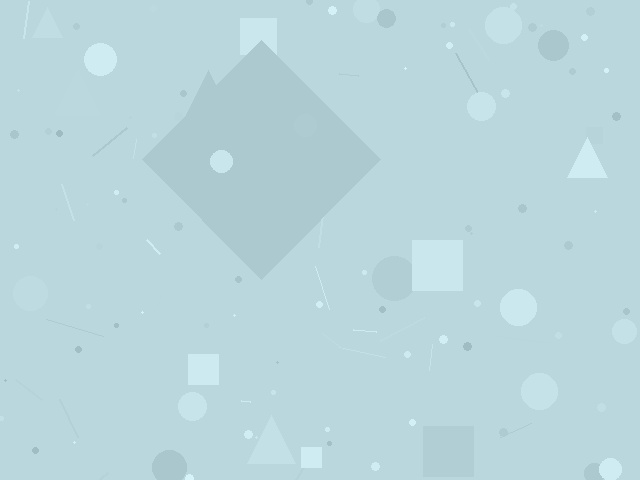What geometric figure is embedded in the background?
A diamond is embedded in the background.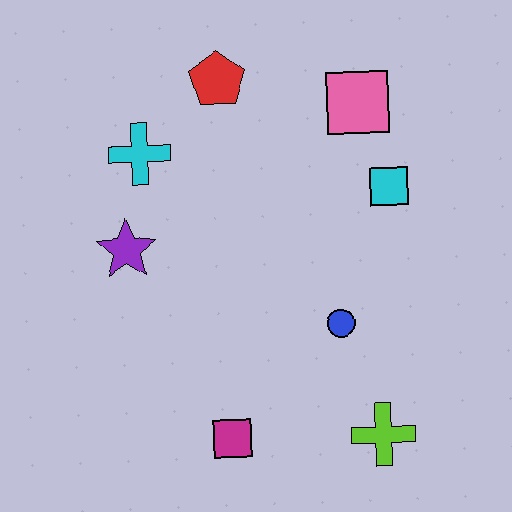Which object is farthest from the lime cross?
The red pentagon is farthest from the lime cross.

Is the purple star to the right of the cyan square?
No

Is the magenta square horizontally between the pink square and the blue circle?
No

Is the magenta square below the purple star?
Yes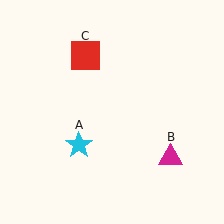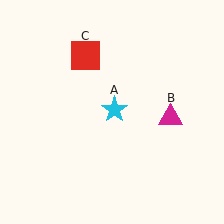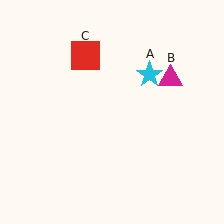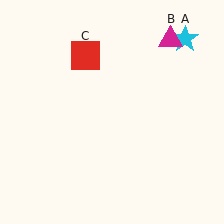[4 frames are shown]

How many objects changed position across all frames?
2 objects changed position: cyan star (object A), magenta triangle (object B).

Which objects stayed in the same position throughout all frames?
Red square (object C) remained stationary.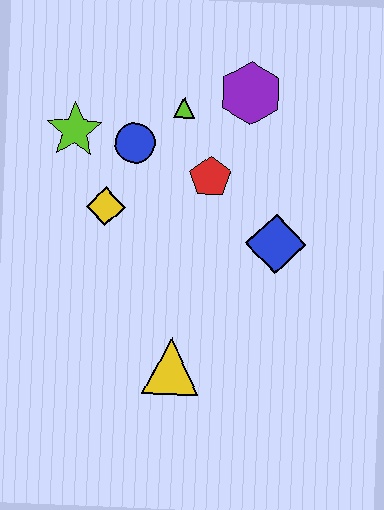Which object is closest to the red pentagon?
The lime triangle is closest to the red pentagon.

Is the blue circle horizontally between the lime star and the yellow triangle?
Yes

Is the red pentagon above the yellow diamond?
Yes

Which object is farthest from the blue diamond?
The lime star is farthest from the blue diamond.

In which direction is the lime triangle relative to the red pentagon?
The lime triangle is above the red pentagon.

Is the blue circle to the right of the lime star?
Yes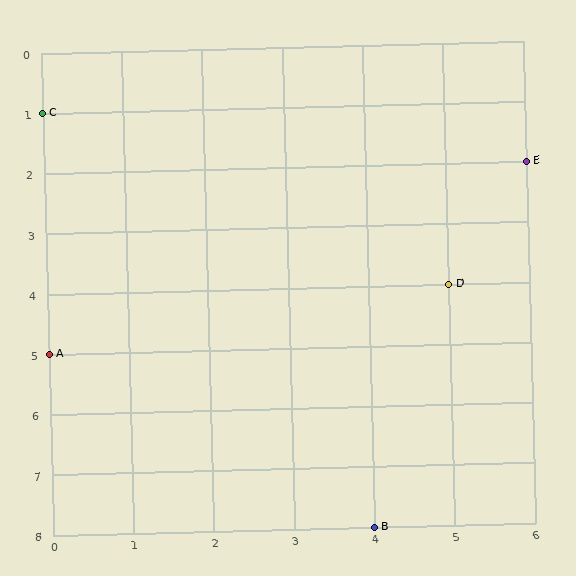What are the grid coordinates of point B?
Point B is at grid coordinates (4, 8).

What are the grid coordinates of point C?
Point C is at grid coordinates (0, 1).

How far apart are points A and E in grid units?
Points A and E are 6 columns and 3 rows apart (about 6.7 grid units diagonally).